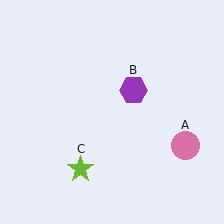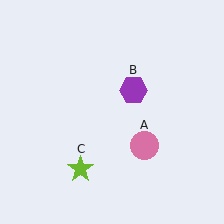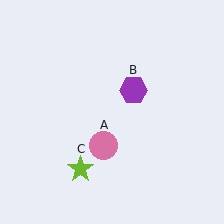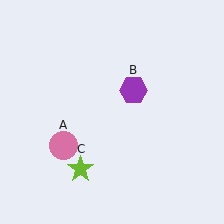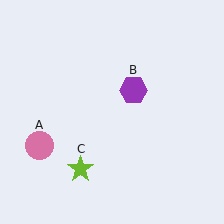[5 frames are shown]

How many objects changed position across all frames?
1 object changed position: pink circle (object A).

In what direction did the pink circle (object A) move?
The pink circle (object A) moved left.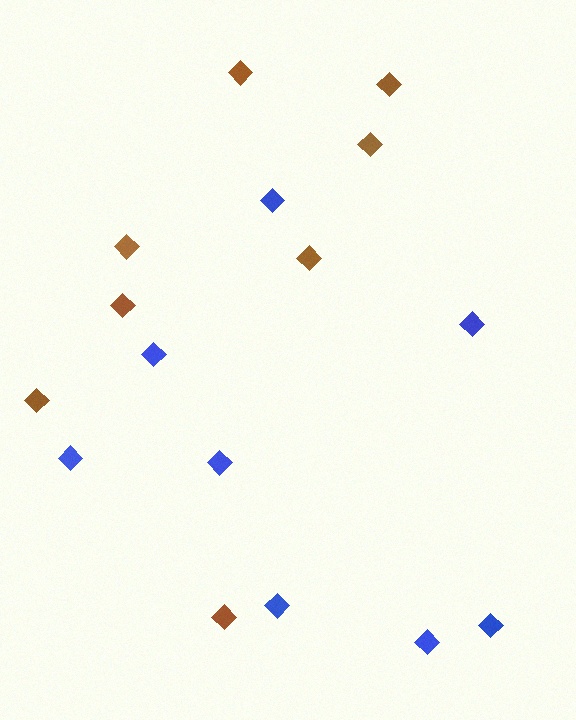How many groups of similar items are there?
There are 2 groups: one group of blue diamonds (8) and one group of brown diamonds (8).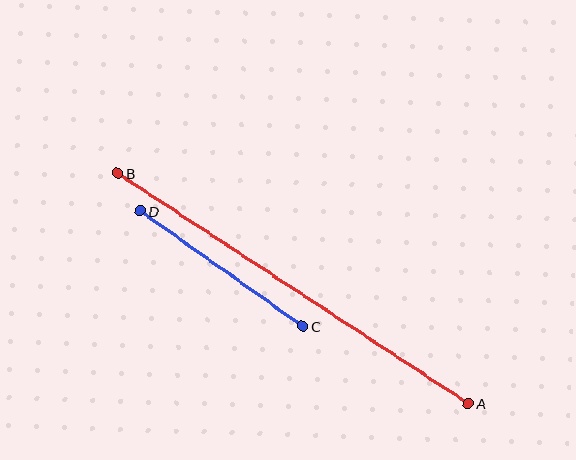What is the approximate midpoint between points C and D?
The midpoint is at approximately (221, 269) pixels.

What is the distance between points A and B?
The distance is approximately 420 pixels.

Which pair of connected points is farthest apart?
Points A and B are farthest apart.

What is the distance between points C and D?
The distance is approximately 199 pixels.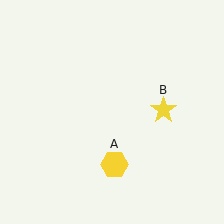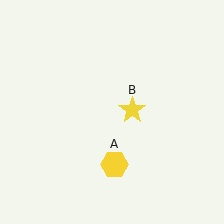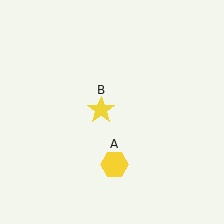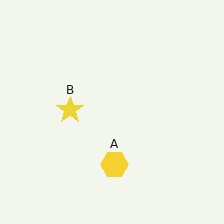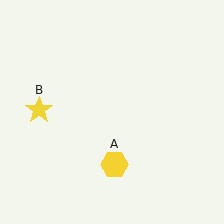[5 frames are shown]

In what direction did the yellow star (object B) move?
The yellow star (object B) moved left.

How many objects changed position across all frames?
1 object changed position: yellow star (object B).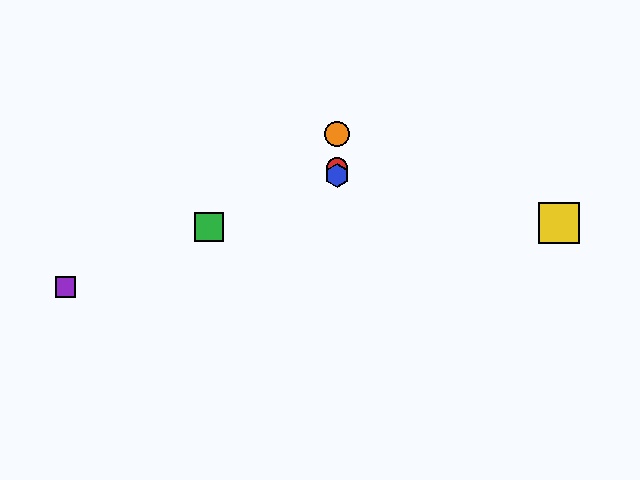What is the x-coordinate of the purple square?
The purple square is at x≈65.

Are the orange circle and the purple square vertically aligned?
No, the orange circle is at x≈337 and the purple square is at x≈65.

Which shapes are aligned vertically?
The red circle, the blue hexagon, the orange circle are aligned vertically.